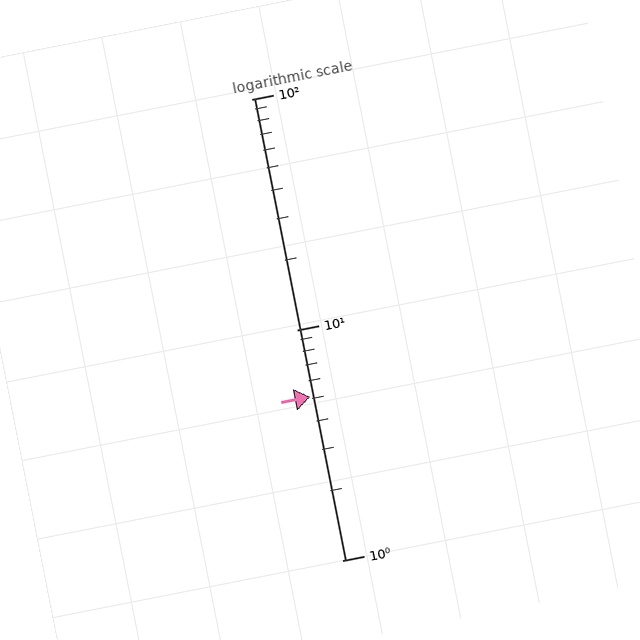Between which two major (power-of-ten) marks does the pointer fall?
The pointer is between 1 and 10.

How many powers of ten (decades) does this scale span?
The scale spans 2 decades, from 1 to 100.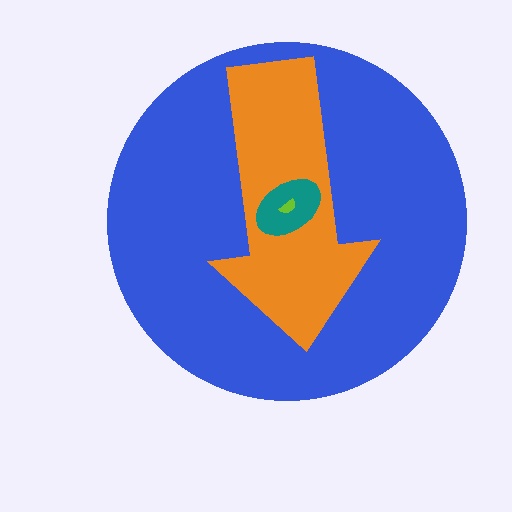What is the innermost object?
The lime semicircle.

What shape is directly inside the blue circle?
The orange arrow.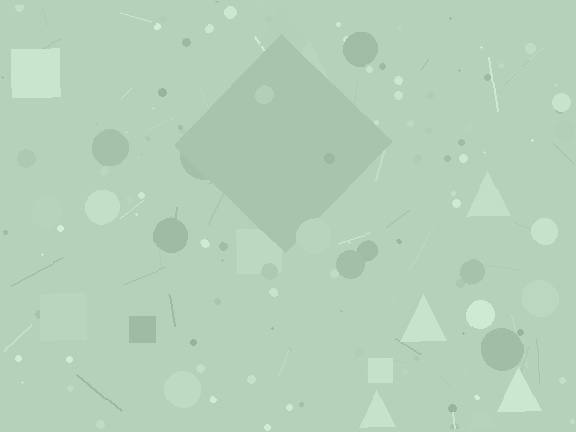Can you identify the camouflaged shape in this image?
The camouflaged shape is a diamond.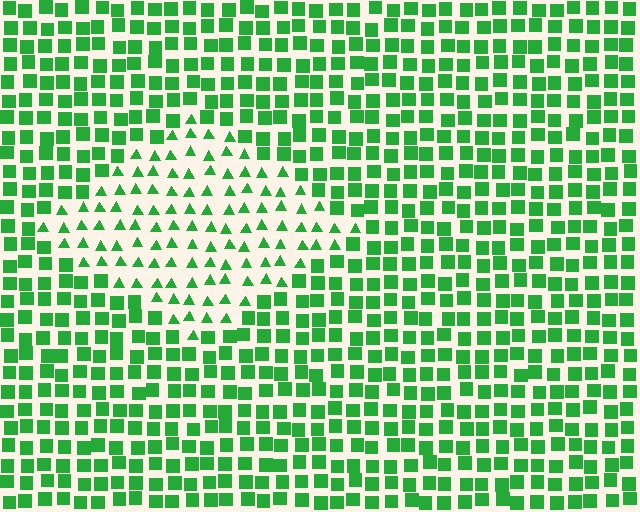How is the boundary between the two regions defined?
The boundary is defined by a change in element shape: triangles inside vs. squares outside. All elements share the same color and spacing.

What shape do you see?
I see a diamond.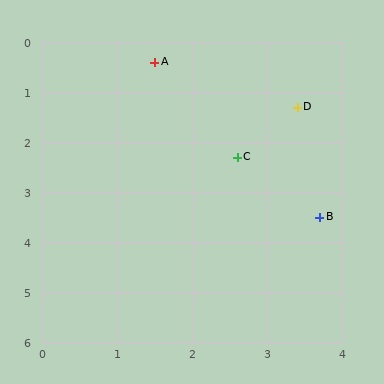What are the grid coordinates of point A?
Point A is at approximately (1.5, 0.4).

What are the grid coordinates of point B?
Point B is at approximately (3.7, 3.5).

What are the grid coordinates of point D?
Point D is at approximately (3.4, 1.3).